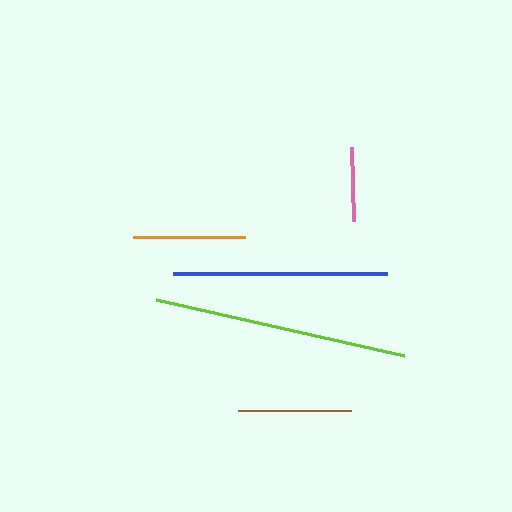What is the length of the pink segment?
The pink segment is approximately 75 pixels long.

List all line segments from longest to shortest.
From longest to shortest: lime, blue, brown, orange, pink.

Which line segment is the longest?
The lime line is the longest at approximately 254 pixels.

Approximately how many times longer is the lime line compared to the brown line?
The lime line is approximately 2.2 times the length of the brown line.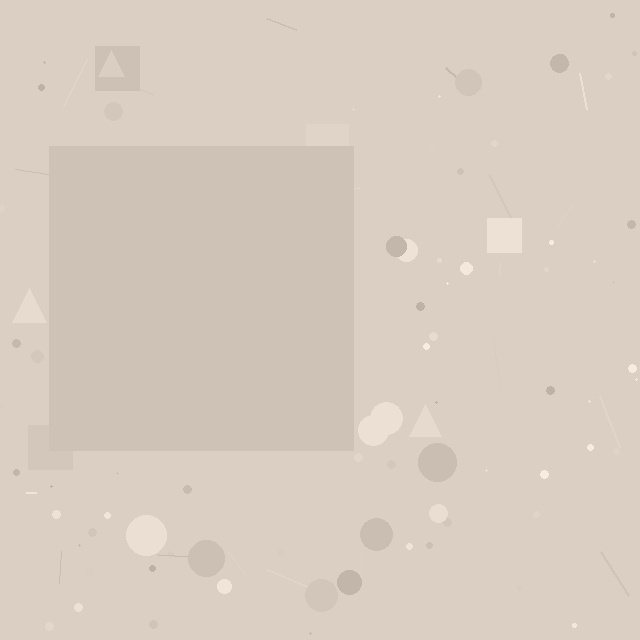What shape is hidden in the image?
A square is hidden in the image.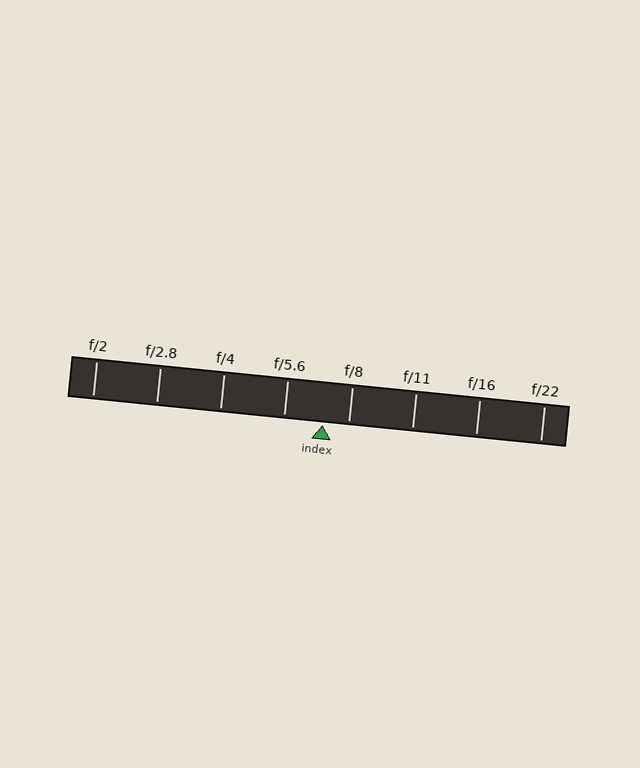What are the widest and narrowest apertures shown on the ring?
The widest aperture shown is f/2 and the narrowest is f/22.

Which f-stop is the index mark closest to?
The index mark is closest to f/8.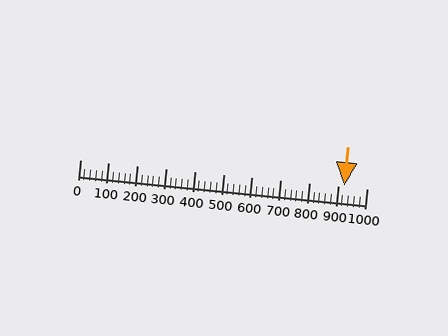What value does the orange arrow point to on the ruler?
The orange arrow points to approximately 923.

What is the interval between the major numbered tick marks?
The major tick marks are spaced 100 units apart.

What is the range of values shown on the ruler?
The ruler shows values from 0 to 1000.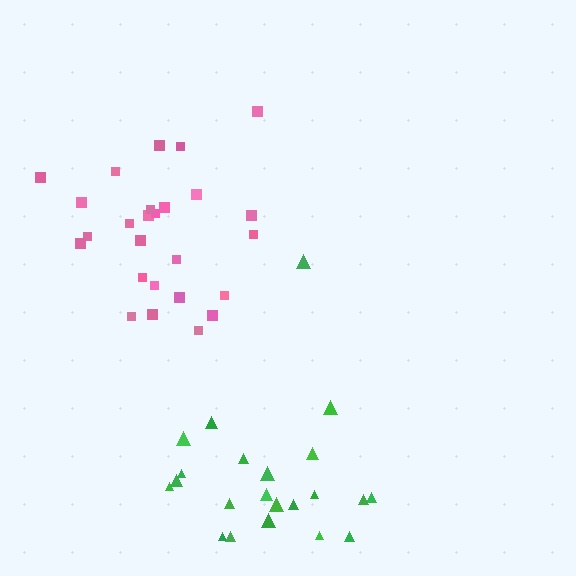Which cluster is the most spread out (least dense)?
Pink.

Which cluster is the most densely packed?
Green.